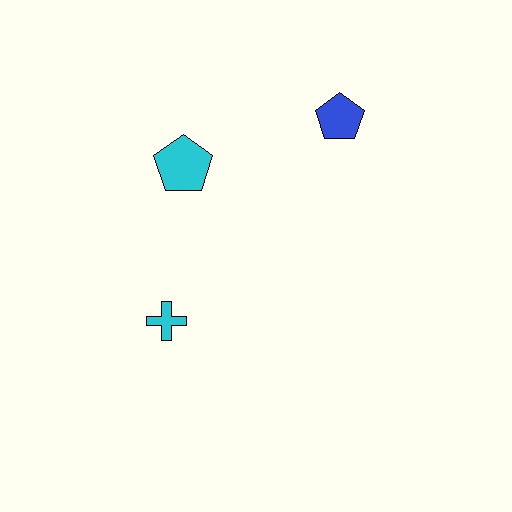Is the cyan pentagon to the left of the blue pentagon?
Yes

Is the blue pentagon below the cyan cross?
No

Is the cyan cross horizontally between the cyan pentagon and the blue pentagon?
No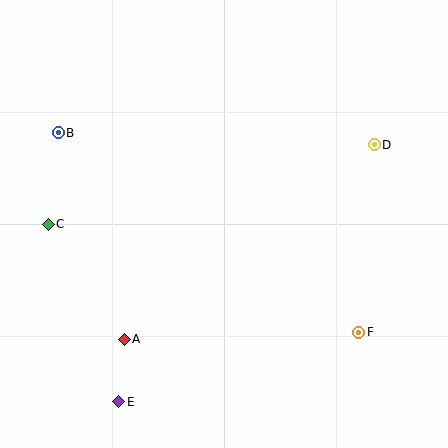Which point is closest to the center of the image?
Point A at (124, 339) is closest to the center.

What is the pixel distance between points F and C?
The distance between F and C is 329 pixels.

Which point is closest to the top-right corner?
Point D is closest to the top-right corner.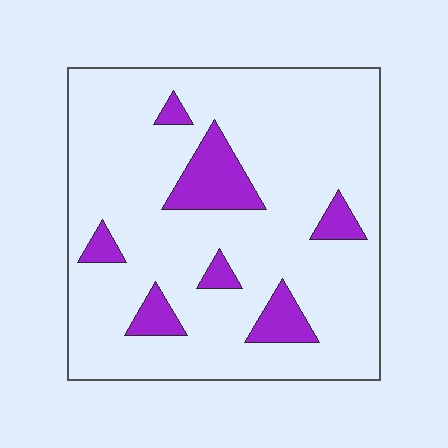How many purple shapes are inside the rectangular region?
7.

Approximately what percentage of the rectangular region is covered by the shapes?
Approximately 15%.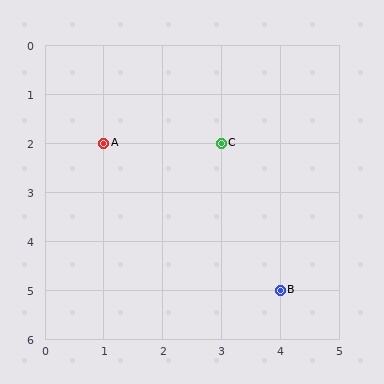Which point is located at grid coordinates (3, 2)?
Point C is at (3, 2).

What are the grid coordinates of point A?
Point A is at grid coordinates (1, 2).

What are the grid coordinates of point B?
Point B is at grid coordinates (4, 5).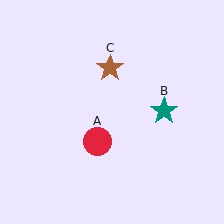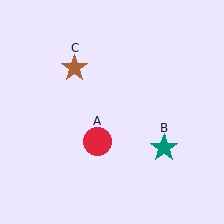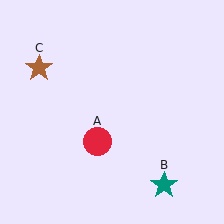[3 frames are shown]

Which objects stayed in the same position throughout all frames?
Red circle (object A) remained stationary.